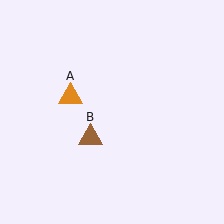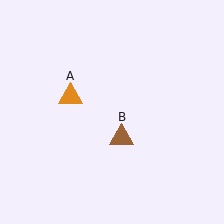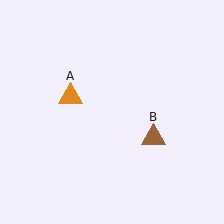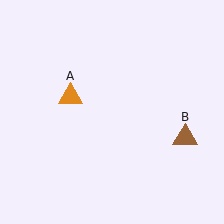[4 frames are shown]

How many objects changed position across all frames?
1 object changed position: brown triangle (object B).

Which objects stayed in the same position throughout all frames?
Orange triangle (object A) remained stationary.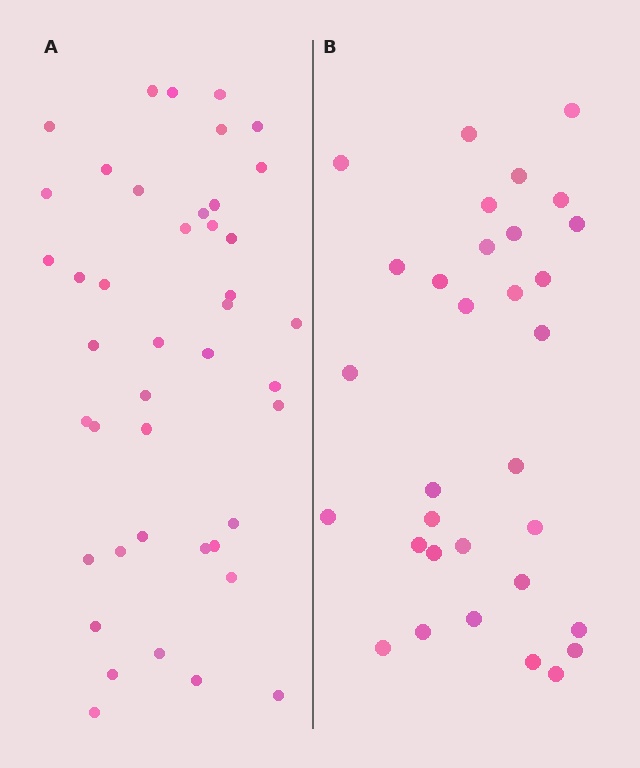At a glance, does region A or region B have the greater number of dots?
Region A (the left region) has more dots.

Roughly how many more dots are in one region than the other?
Region A has roughly 12 or so more dots than region B.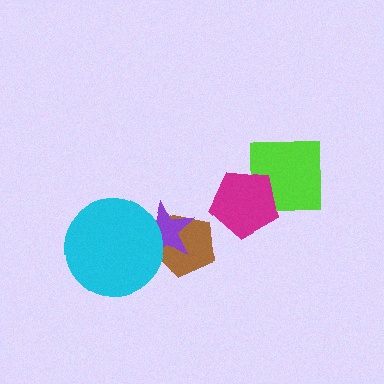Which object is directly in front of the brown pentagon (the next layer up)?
The purple star is directly in front of the brown pentagon.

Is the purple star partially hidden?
Yes, it is partially covered by another shape.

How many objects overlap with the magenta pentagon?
1 object overlaps with the magenta pentagon.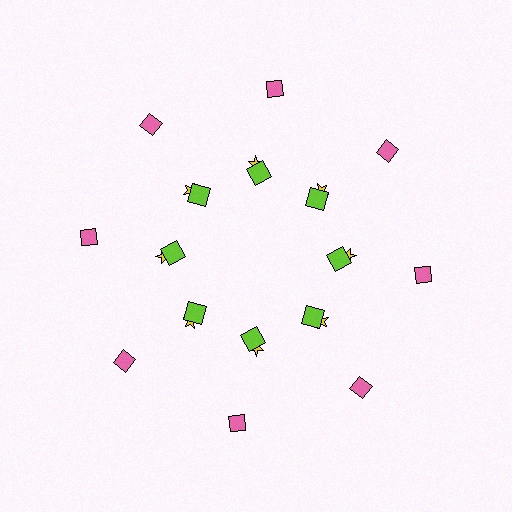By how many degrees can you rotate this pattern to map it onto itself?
The pattern maps onto itself every 45 degrees of rotation.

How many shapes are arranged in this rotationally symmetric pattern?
There are 24 shapes, arranged in 8 groups of 3.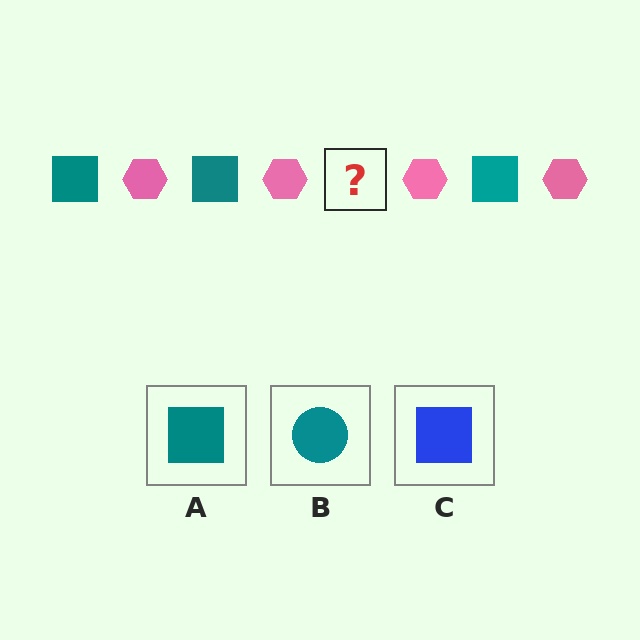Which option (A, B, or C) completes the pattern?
A.